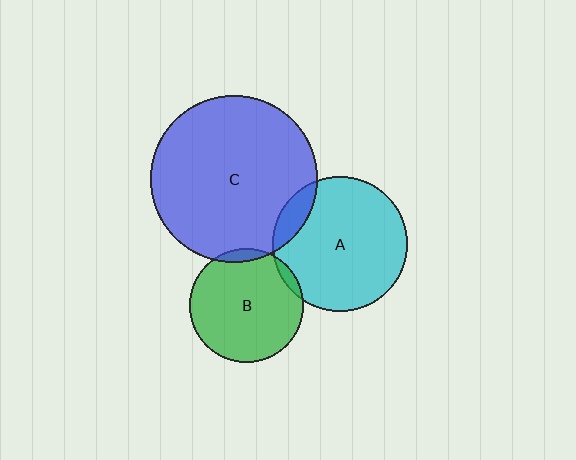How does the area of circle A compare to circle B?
Approximately 1.4 times.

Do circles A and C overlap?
Yes.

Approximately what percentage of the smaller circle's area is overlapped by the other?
Approximately 10%.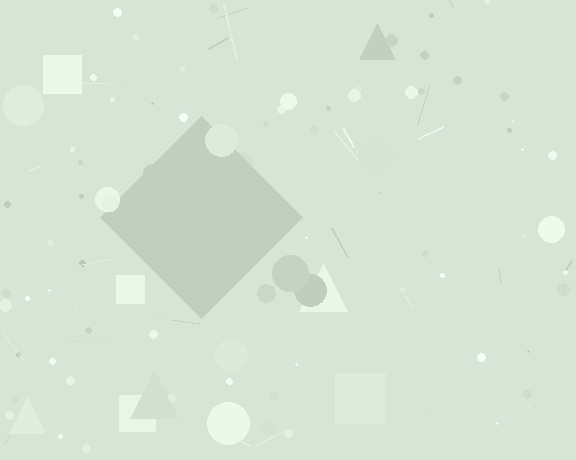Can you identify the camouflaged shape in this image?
The camouflaged shape is a diamond.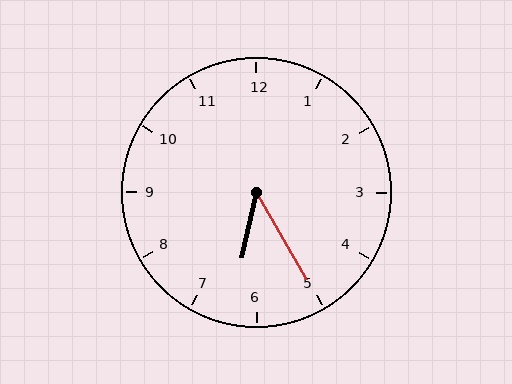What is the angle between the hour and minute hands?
Approximately 42 degrees.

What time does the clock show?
6:25.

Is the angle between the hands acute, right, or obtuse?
It is acute.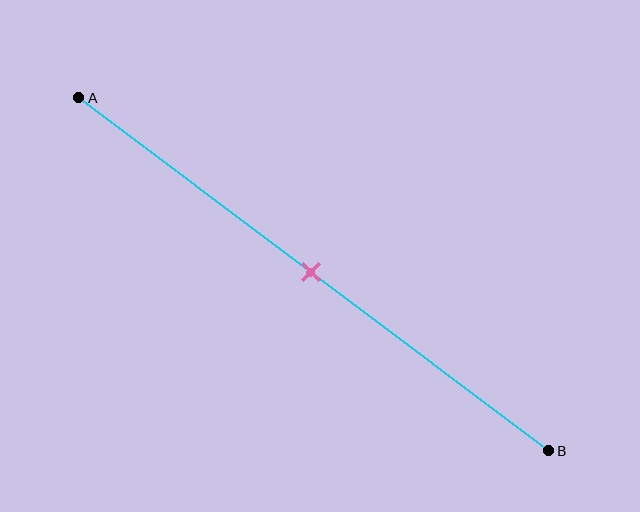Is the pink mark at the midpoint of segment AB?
Yes, the mark is approximately at the midpoint.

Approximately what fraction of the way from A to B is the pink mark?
The pink mark is approximately 50% of the way from A to B.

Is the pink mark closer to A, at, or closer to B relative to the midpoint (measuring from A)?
The pink mark is approximately at the midpoint of segment AB.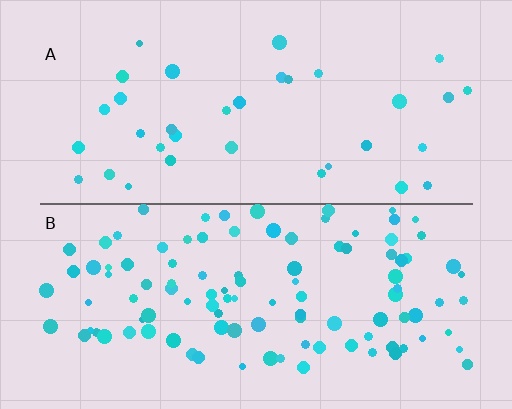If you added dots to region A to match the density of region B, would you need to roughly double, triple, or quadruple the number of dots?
Approximately triple.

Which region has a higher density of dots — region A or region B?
B (the bottom).